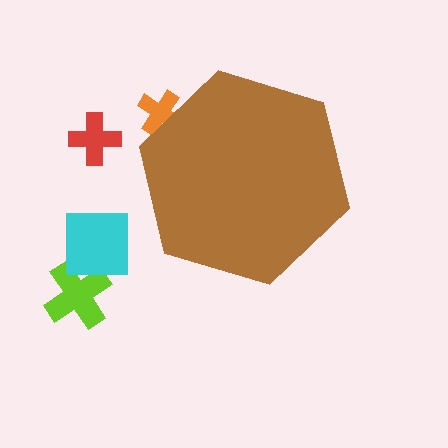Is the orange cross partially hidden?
Yes, the orange cross is partially hidden behind the brown hexagon.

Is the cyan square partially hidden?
No, the cyan square is fully visible.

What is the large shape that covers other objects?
A brown hexagon.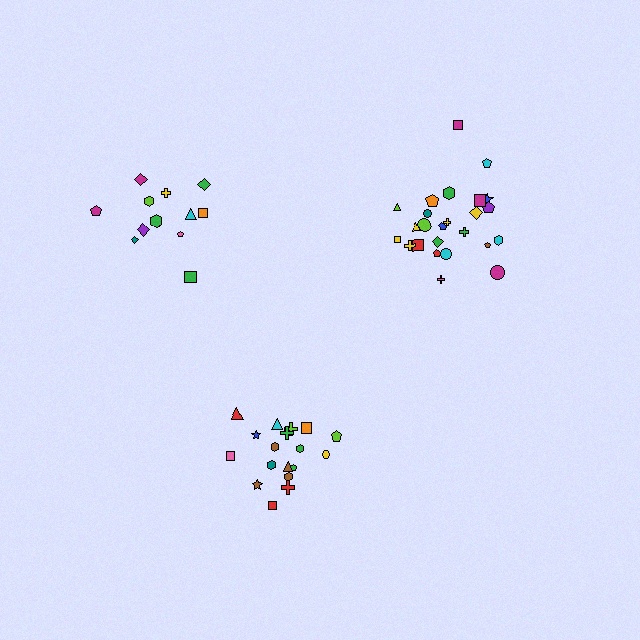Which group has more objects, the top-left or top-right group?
The top-right group.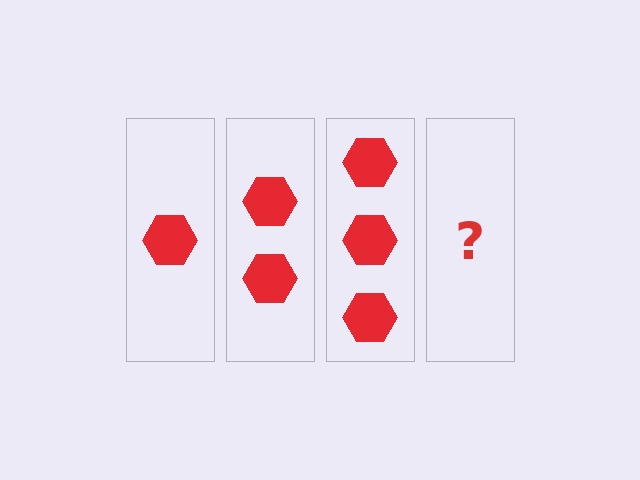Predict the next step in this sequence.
The next step is 4 hexagons.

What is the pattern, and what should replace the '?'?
The pattern is that each step adds one more hexagon. The '?' should be 4 hexagons.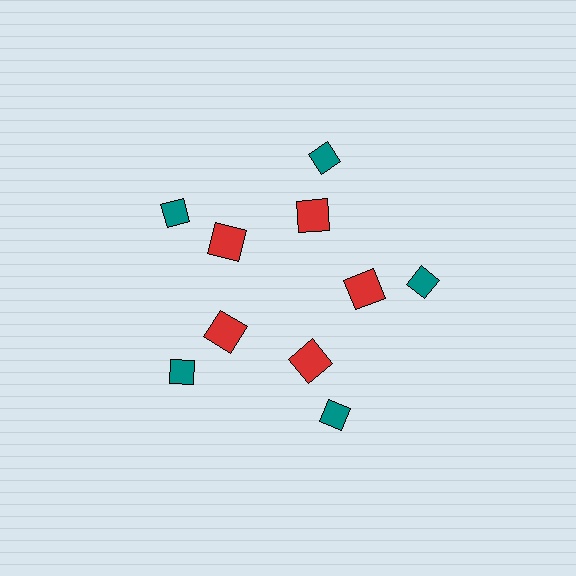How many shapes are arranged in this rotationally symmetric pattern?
There are 10 shapes, arranged in 5 groups of 2.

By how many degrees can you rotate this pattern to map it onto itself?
The pattern maps onto itself every 72 degrees of rotation.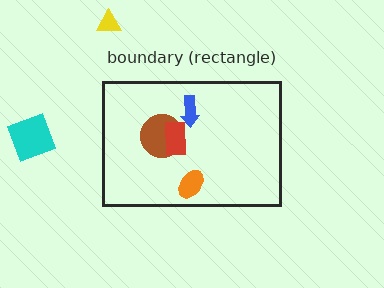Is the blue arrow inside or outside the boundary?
Inside.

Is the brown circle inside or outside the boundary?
Inside.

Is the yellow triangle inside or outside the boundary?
Outside.